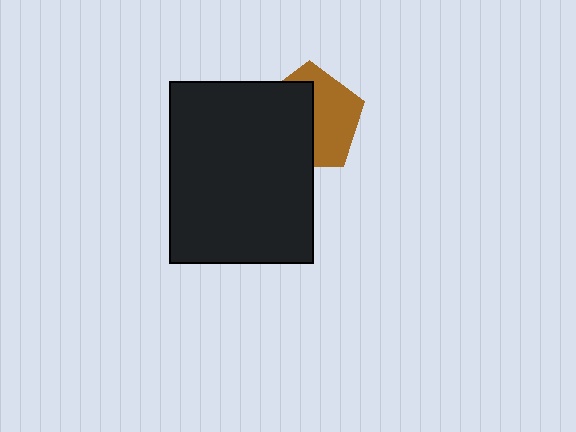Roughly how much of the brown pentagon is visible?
About half of it is visible (roughly 50%).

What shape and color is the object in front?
The object in front is a black rectangle.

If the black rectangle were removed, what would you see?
You would see the complete brown pentagon.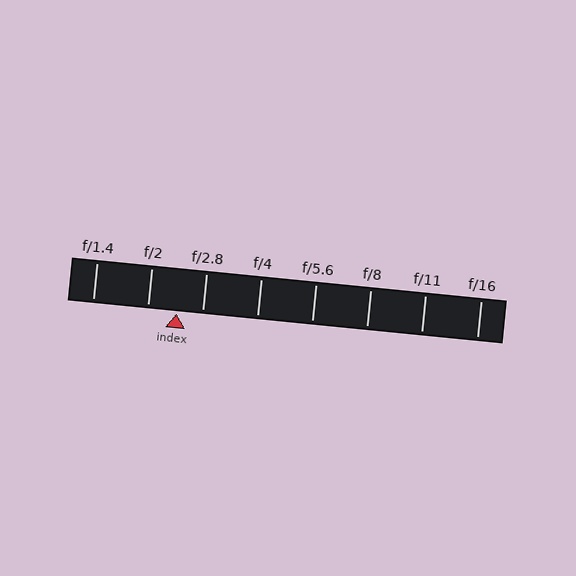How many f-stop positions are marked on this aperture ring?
There are 8 f-stop positions marked.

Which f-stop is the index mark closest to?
The index mark is closest to f/2.8.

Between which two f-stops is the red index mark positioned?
The index mark is between f/2 and f/2.8.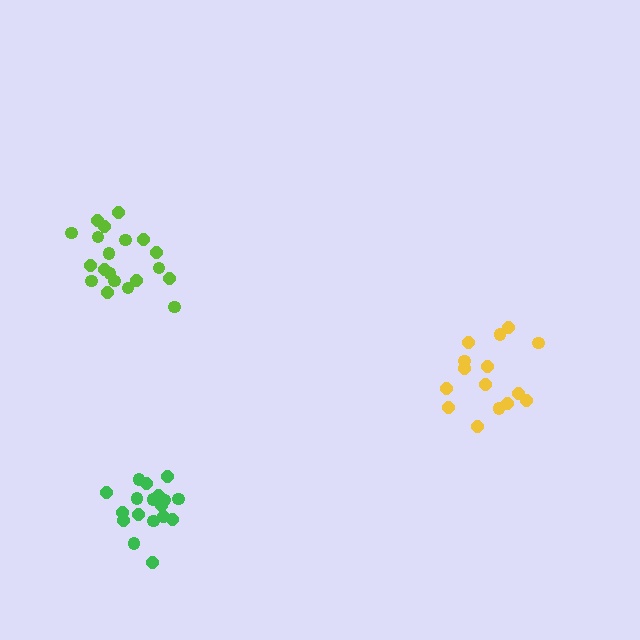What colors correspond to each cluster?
The clusters are colored: yellow, lime, green.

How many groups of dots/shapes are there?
There are 3 groups.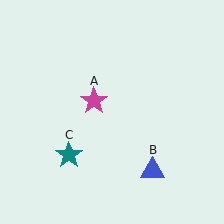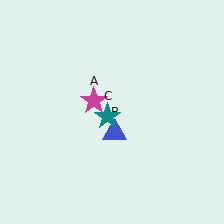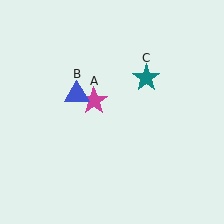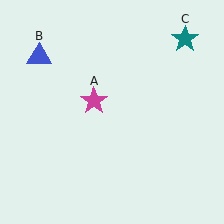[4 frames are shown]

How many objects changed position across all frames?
2 objects changed position: blue triangle (object B), teal star (object C).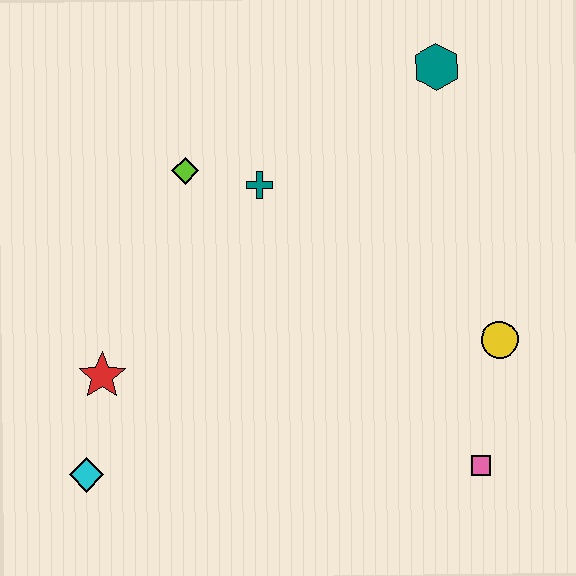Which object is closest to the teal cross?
The lime diamond is closest to the teal cross.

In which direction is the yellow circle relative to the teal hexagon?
The yellow circle is below the teal hexagon.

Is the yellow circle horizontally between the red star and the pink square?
No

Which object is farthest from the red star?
The teal hexagon is farthest from the red star.